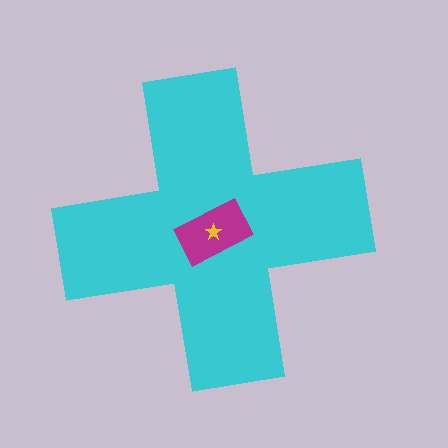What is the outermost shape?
The cyan cross.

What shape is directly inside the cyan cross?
The magenta rectangle.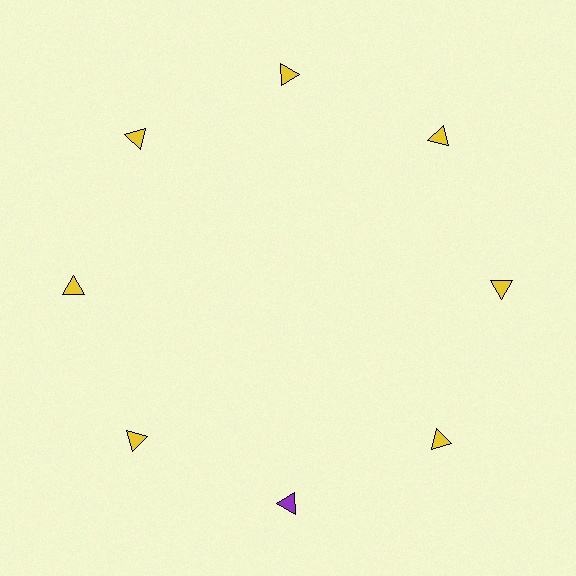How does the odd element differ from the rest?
It has a different color: purple instead of yellow.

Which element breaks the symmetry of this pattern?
The purple triangle at roughly the 6 o'clock position breaks the symmetry. All other shapes are yellow triangles.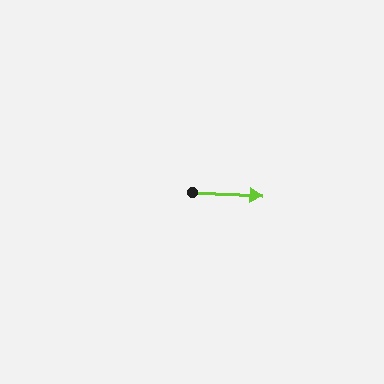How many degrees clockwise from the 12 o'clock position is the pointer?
Approximately 93 degrees.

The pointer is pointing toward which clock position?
Roughly 3 o'clock.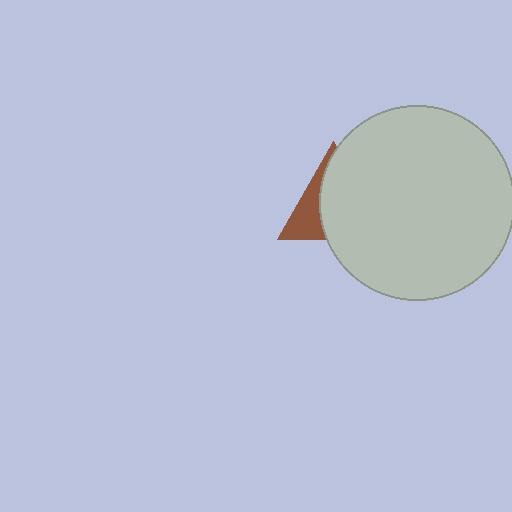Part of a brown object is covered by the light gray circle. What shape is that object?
It is a triangle.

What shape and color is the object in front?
The object in front is a light gray circle.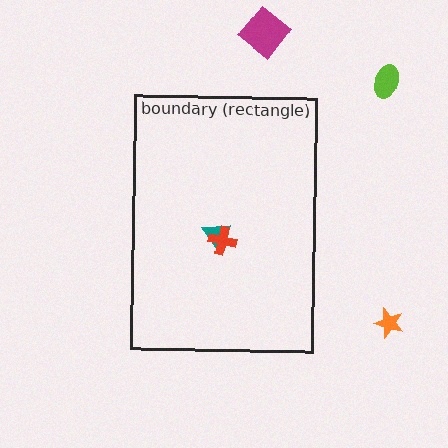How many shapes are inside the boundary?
2 inside, 3 outside.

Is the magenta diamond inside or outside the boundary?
Outside.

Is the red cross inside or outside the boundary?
Inside.